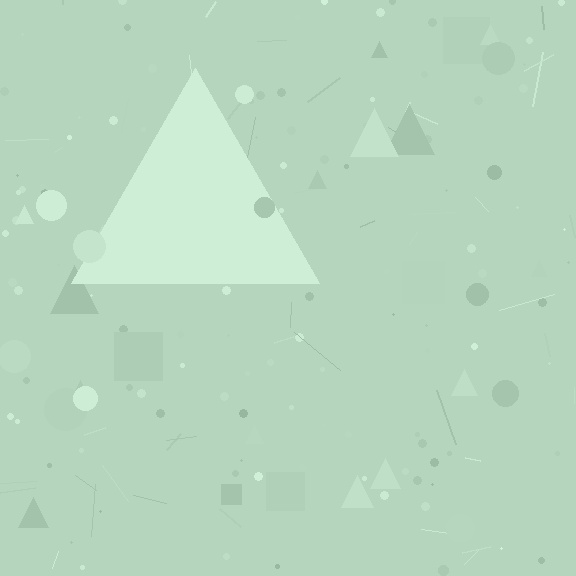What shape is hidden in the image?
A triangle is hidden in the image.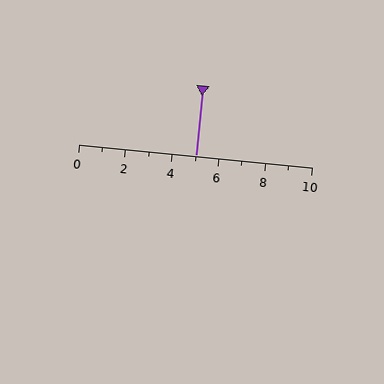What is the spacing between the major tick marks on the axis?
The major ticks are spaced 2 apart.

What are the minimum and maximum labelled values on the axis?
The axis runs from 0 to 10.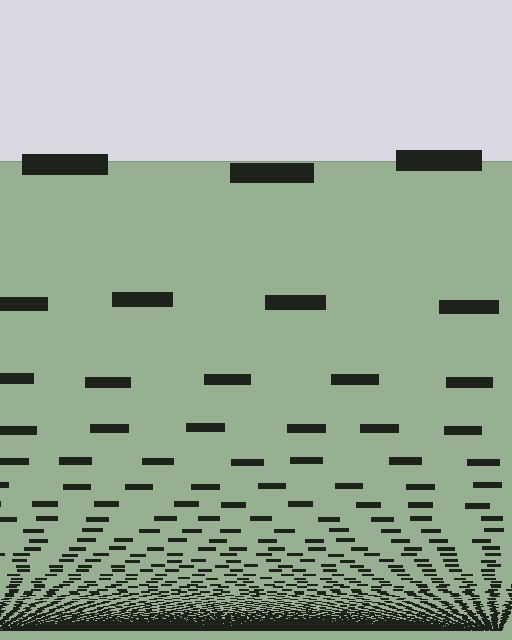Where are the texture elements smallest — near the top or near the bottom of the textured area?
Near the bottom.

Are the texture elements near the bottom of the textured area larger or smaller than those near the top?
Smaller. The gradient is inverted — elements near the bottom are smaller and denser.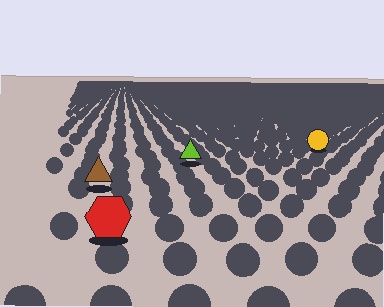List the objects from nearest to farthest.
From nearest to farthest: the red hexagon, the brown triangle, the lime triangle, the yellow circle.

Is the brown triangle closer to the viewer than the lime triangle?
Yes. The brown triangle is closer — you can tell from the texture gradient: the ground texture is coarser near it.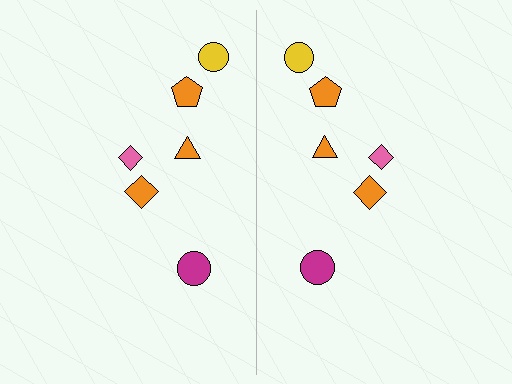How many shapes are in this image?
There are 12 shapes in this image.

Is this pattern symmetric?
Yes, this pattern has bilateral (reflection) symmetry.